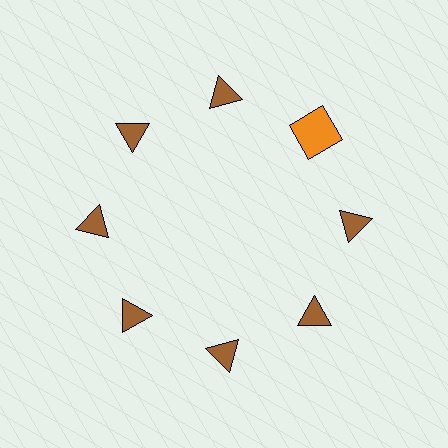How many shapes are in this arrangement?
There are 8 shapes arranged in a ring pattern.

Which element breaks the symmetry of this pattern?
The orange square at roughly the 2 o'clock position breaks the symmetry. All other shapes are brown triangles.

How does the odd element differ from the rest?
It differs in both color (orange instead of brown) and shape (square instead of triangle).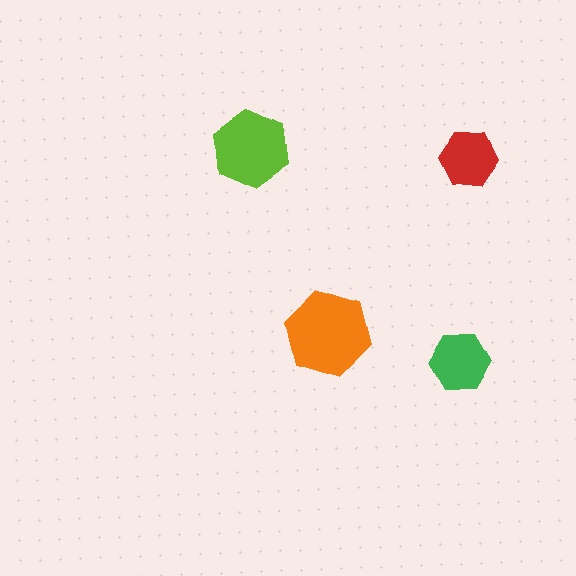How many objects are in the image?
There are 4 objects in the image.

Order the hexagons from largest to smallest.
the orange one, the lime one, the green one, the red one.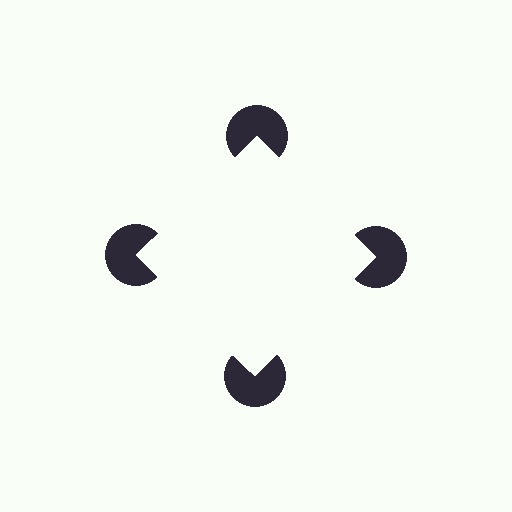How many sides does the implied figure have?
4 sides.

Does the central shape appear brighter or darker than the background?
It typically appears slightly brighter than the background, even though no actual brightness change is drawn.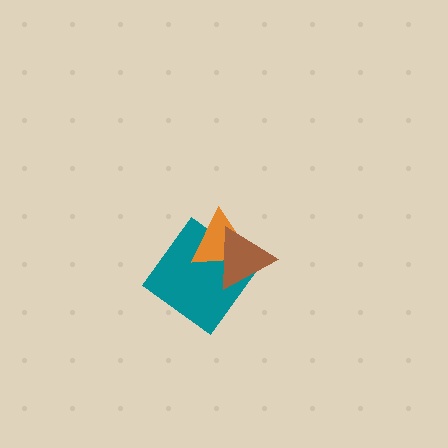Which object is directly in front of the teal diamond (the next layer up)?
The orange triangle is directly in front of the teal diamond.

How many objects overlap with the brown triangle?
2 objects overlap with the brown triangle.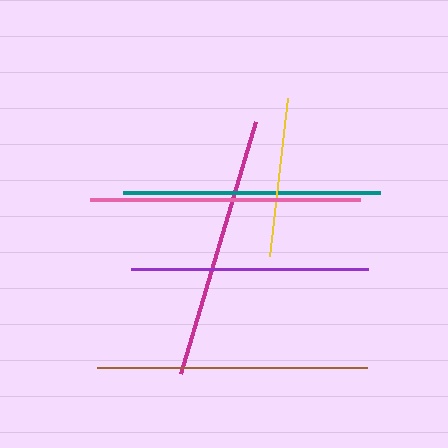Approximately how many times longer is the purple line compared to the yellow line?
The purple line is approximately 1.5 times the length of the yellow line.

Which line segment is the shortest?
The yellow line is the shortest at approximately 159 pixels.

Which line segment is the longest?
The pink line is the longest at approximately 271 pixels.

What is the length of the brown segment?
The brown segment is approximately 270 pixels long.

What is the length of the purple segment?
The purple segment is approximately 237 pixels long.